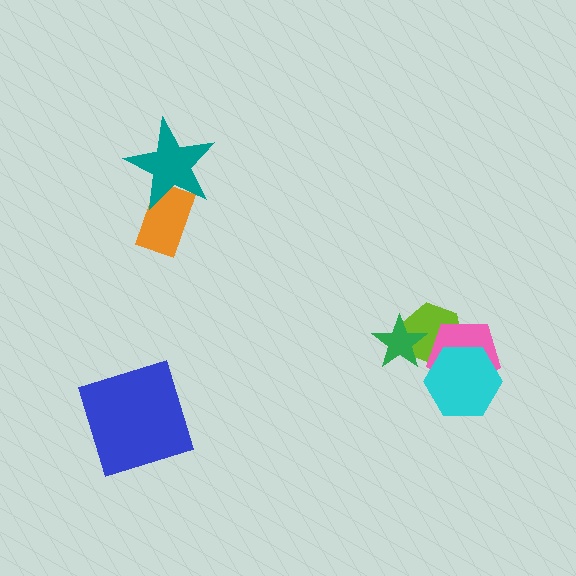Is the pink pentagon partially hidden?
Yes, it is partially covered by another shape.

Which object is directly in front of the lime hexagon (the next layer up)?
The green star is directly in front of the lime hexagon.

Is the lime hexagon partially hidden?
Yes, it is partially covered by another shape.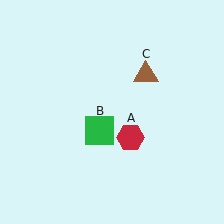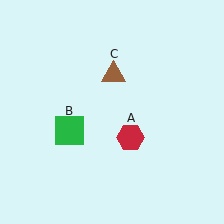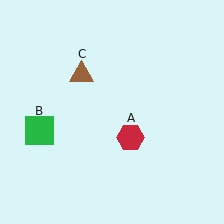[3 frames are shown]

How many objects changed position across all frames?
2 objects changed position: green square (object B), brown triangle (object C).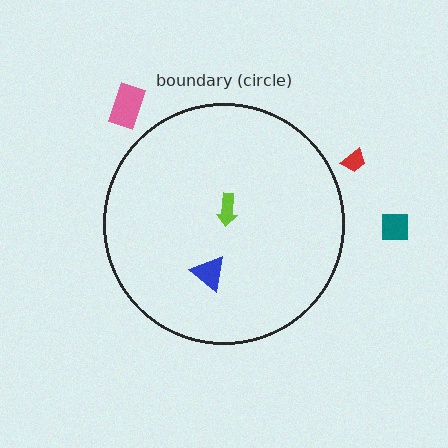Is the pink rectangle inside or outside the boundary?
Outside.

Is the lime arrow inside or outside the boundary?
Inside.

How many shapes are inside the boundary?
2 inside, 3 outside.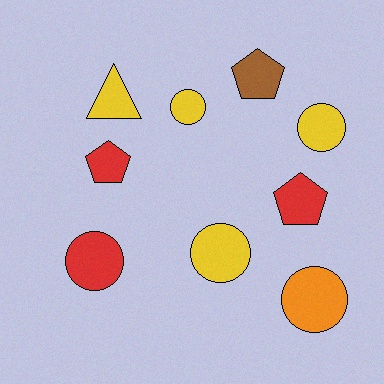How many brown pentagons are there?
There is 1 brown pentagon.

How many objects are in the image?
There are 9 objects.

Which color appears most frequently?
Yellow, with 4 objects.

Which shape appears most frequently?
Circle, with 5 objects.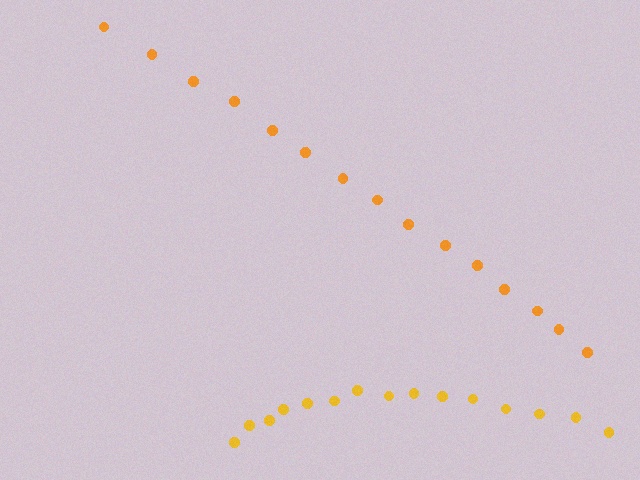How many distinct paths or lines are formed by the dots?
There are 2 distinct paths.